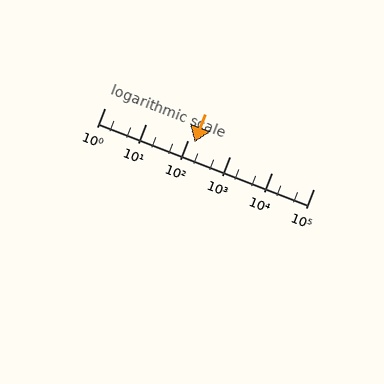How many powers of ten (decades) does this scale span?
The scale spans 5 decades, from 1 to 100000.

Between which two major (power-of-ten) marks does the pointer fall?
The pointer is between 100 and 1000.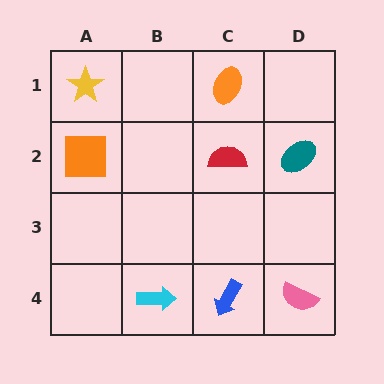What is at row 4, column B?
A cyan arrow.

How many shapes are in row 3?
0 shapes.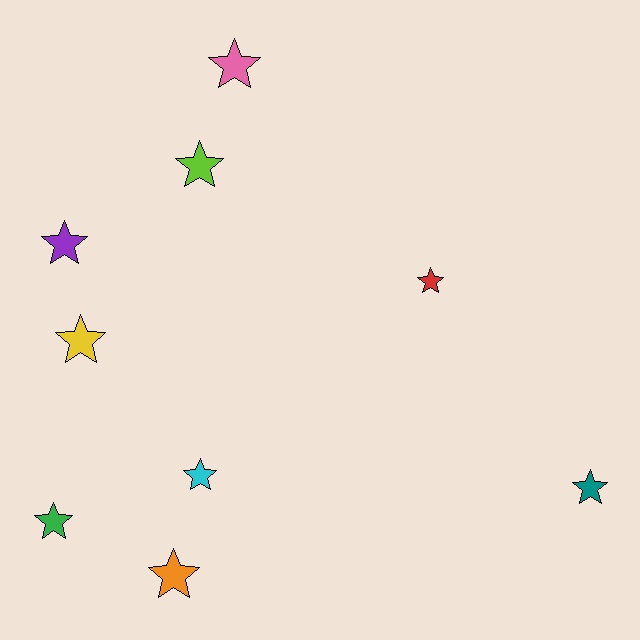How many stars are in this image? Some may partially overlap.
There are 9 stars.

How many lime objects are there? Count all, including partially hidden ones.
There is 1 lime object.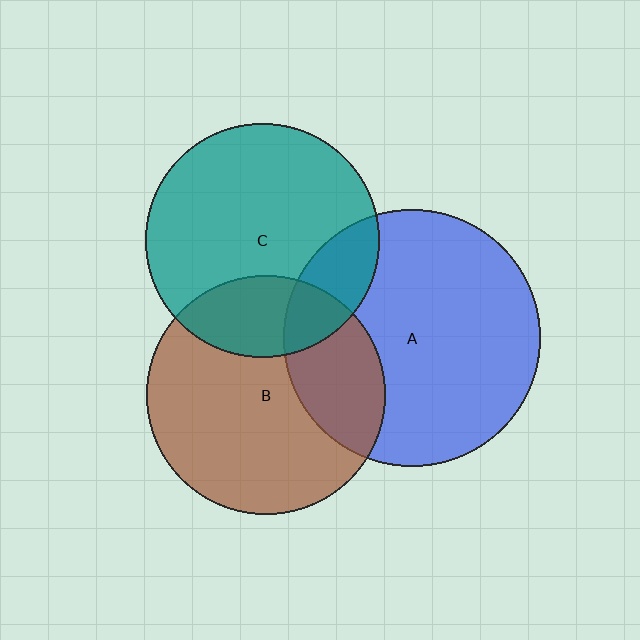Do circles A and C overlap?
Yes.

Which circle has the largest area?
Circle A (blue).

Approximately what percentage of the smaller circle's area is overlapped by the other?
Approximately 20%.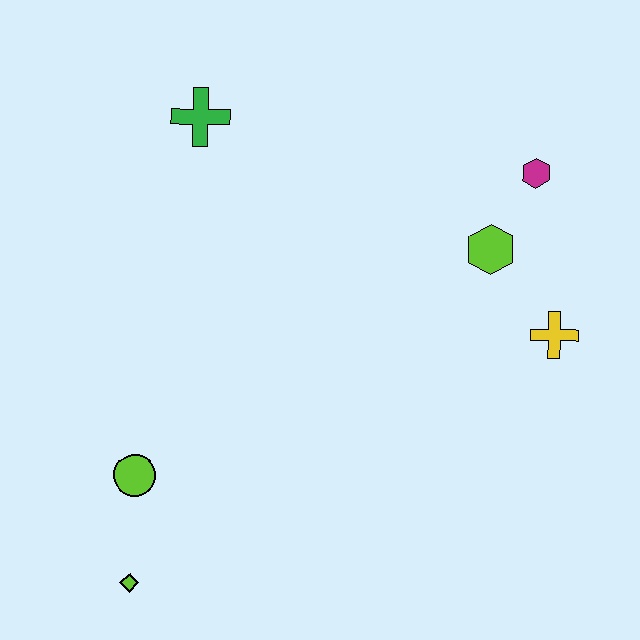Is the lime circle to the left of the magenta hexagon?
Yes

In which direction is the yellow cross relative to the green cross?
The yellow cross is to the right of the green cross.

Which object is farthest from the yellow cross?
The lime diamond is farthest from the yellow cross.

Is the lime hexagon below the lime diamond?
No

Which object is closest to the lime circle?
The lime diamond is closest to the lime circle.